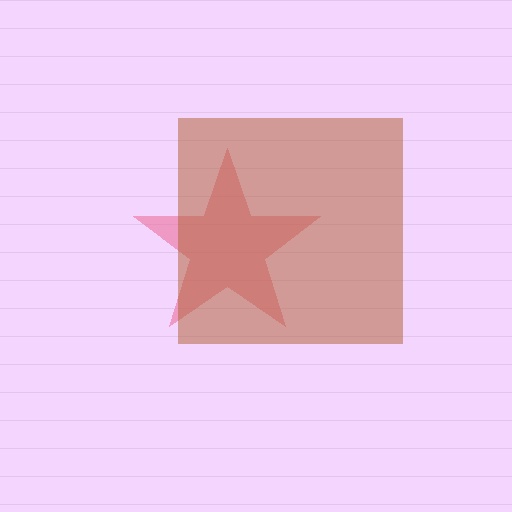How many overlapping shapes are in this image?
There are 2 overlapping shapes in the image.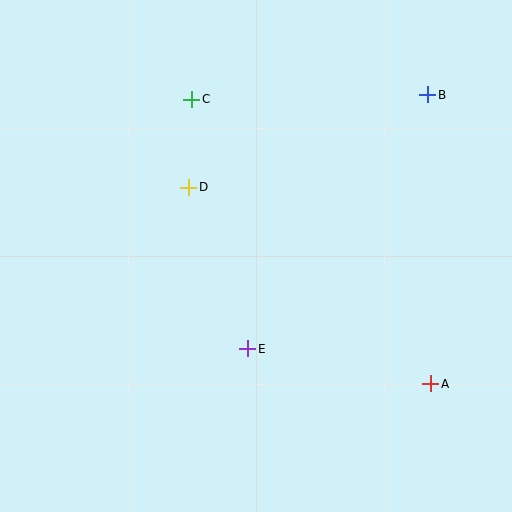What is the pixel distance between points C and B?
The distance between C and B is 236 pixels.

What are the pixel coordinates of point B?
Point B is at (428, 95).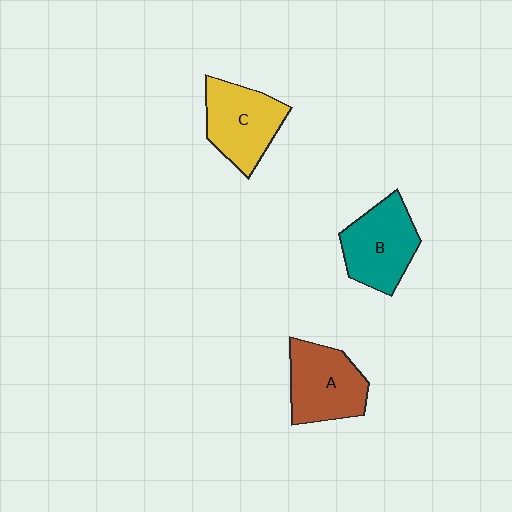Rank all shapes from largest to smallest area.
From largest to smallest: A (brown), B (teal), C (yellow).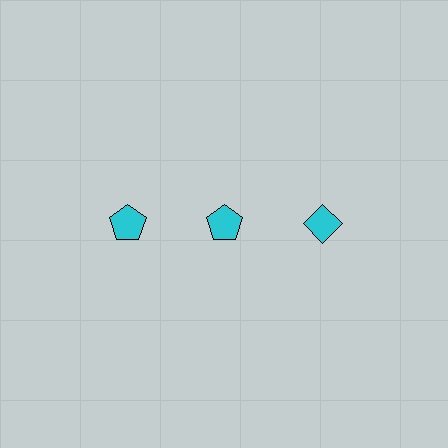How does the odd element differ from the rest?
It has a different shape: diamond instead of pentagon.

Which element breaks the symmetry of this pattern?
The cyan diamond in the top row, center column breaks the symmetry. All other shapes are cyan pentagons.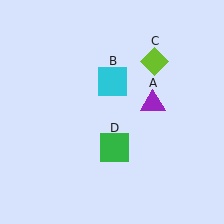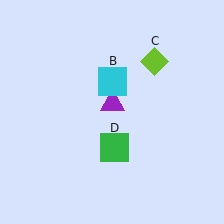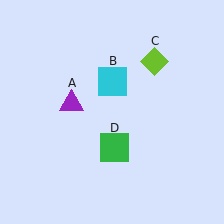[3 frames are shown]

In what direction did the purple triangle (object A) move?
The purple triangle (object A) moved left.